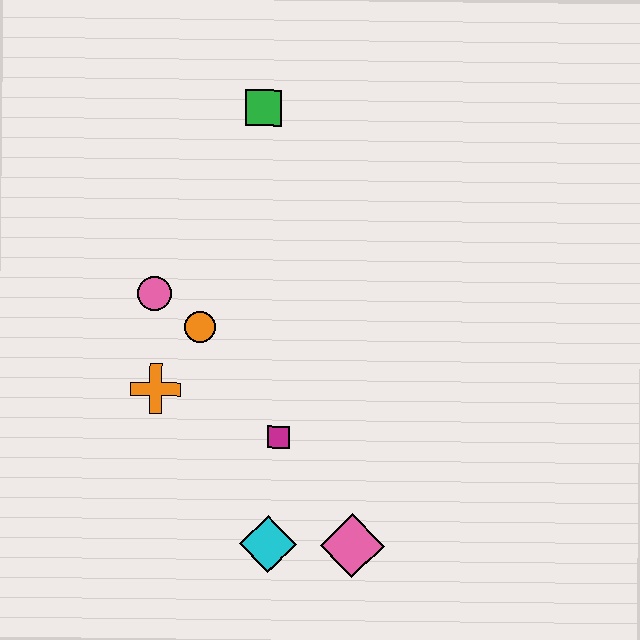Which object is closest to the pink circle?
The orange circle is closest to the pink circle.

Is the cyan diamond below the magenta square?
Yes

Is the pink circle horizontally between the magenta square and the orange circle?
No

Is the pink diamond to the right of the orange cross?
Yes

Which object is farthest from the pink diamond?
The green square is farthest from the pink diamond.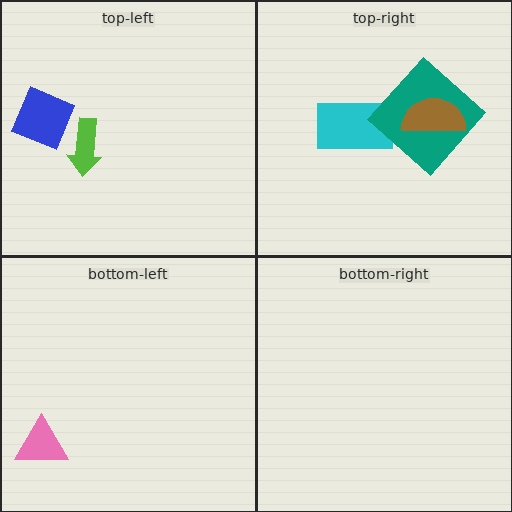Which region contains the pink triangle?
The bottom-left region.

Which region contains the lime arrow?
The top-left region.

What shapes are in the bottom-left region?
The pink triangle.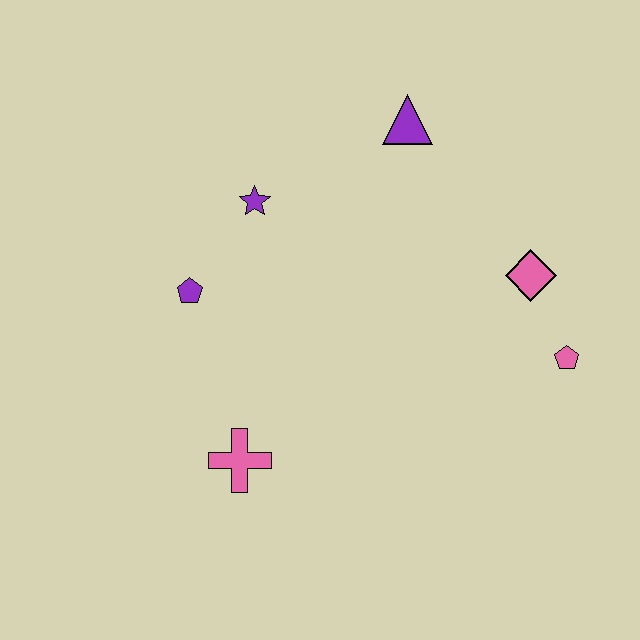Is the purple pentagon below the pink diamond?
Yes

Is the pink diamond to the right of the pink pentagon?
No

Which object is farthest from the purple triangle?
The pink cross is farthest from the purple triangle.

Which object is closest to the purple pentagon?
The purple star is closest to the purple pentagon.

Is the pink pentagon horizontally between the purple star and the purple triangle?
No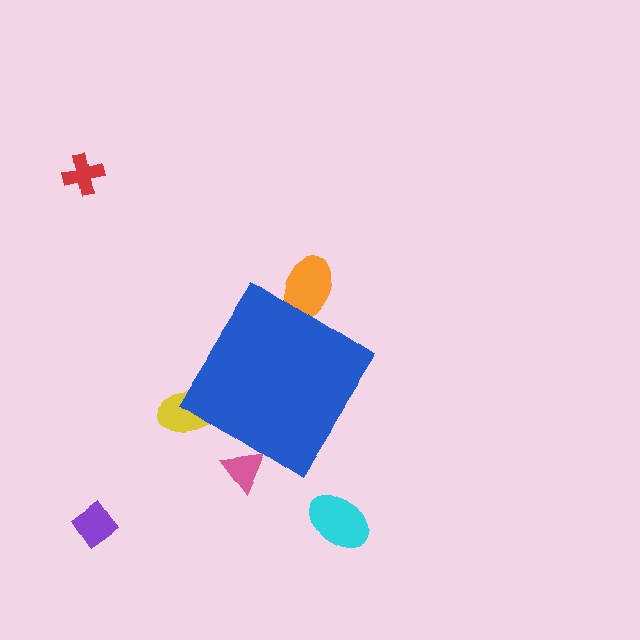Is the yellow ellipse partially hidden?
Yes, the yellow ellipse is partially hidden behind the blue diamond.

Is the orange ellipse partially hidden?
Yes, the orange ellipse is partially hidden behind the blue diamond.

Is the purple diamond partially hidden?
No, the purple diamond is fully visible.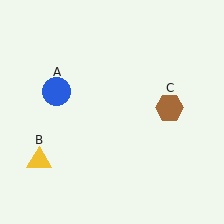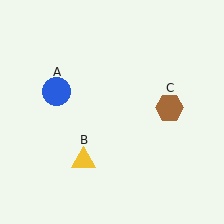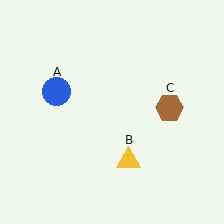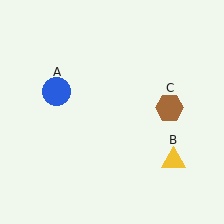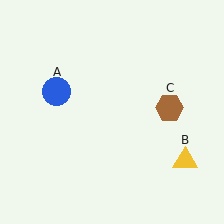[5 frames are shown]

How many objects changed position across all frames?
1 object changed position: yellow triangle (object B).